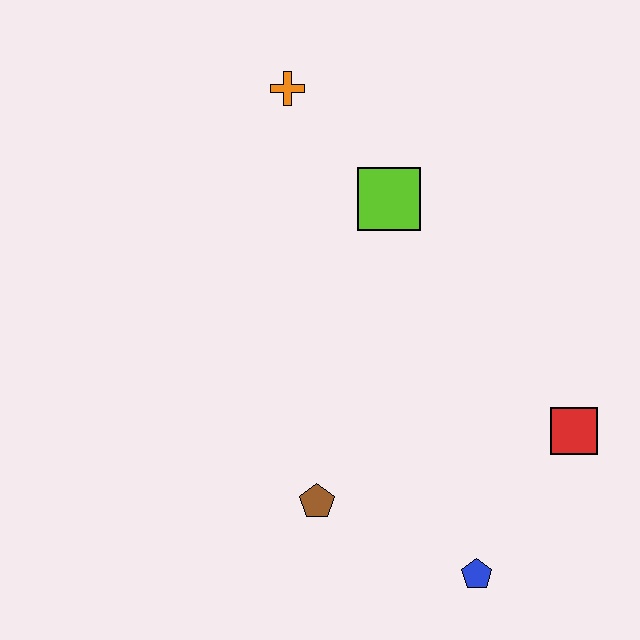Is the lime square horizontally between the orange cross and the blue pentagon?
Yes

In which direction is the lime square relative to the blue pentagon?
The lime square is above the blue pentagon.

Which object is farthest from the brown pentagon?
The orange cross is farthest from the brown pentagon.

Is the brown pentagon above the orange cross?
No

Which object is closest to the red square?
The blue pentagon is closest to the red square.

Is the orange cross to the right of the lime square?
No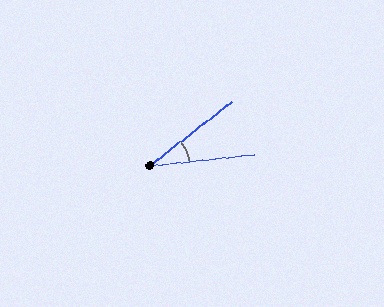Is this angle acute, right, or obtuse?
It is acute.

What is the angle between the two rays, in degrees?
Approximately 32 degrees.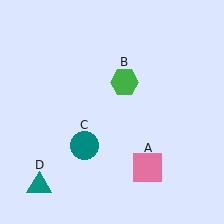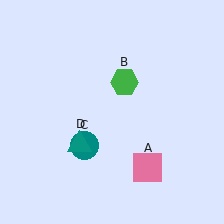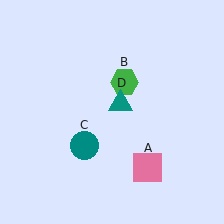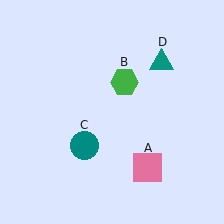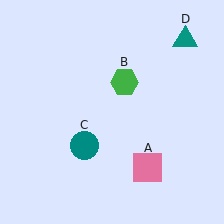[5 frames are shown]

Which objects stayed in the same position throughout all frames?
Pink square (object A) and green hexagon (object B) and teal circle (object C) remained stationary.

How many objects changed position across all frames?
1 object changed position: teal triangle (object D).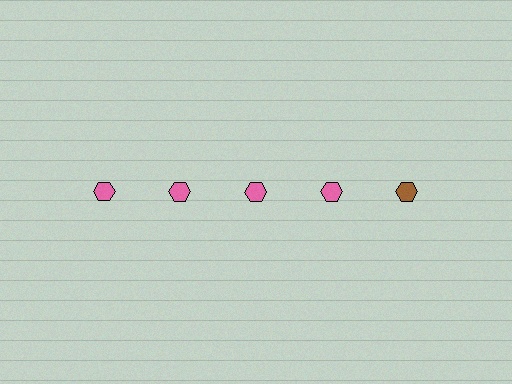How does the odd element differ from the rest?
It has a different color: brown instead of pink.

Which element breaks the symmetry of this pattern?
The brown hexagon in the top row, rightmost column breaks the symmetry. All other shapes are pink hexagons.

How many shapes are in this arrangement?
There are 5 shapes arranged in a grid pattern.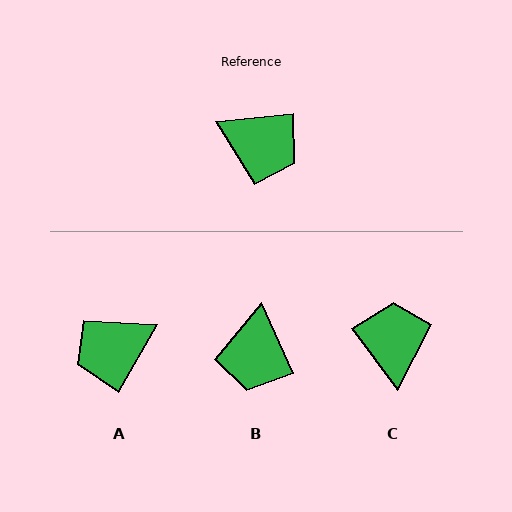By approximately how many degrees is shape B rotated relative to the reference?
Approximately 71 degrees clockwise.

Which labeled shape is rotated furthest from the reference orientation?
A, about 125 degrees away.